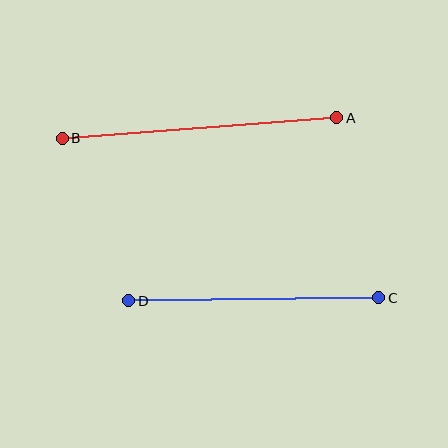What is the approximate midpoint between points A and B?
The midpoint is at approximately (199, 128) pixels.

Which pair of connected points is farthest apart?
Points A and B are farthest apart.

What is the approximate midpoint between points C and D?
The midpoint is at approximately (254, 299) pixels.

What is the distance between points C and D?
The distance is approximately 250 pixels.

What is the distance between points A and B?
The distance is approximately 275 pixels.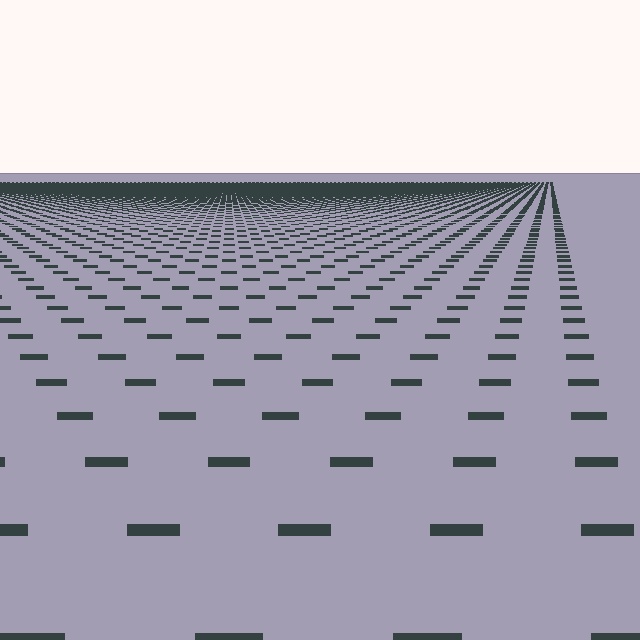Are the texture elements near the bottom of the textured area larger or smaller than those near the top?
Larger. Near the bottom, elements are closer to the viewer and appear at a bigger on-screen size.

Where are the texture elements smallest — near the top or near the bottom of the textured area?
Near the top.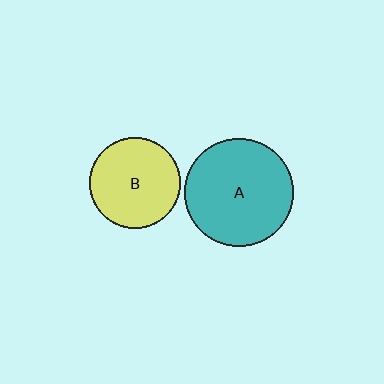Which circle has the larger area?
Circle A (teal).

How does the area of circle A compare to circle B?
Approximately 1.4 times.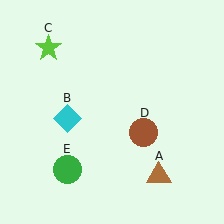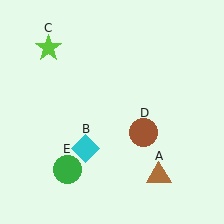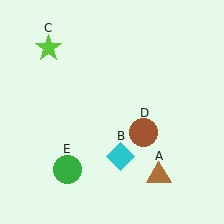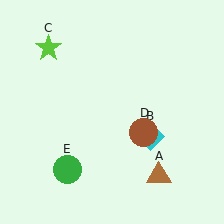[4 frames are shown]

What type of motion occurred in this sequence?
The cyan diamond (object B) rotated counterclockwise around the center of the scene.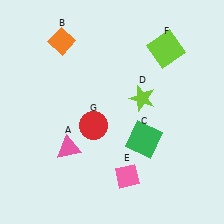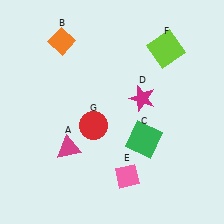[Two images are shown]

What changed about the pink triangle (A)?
In Image 1, A is pink. In Image 2, it changed to magenta.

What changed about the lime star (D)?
In Image 1, D is lime. In Image 2, it changed to magenta.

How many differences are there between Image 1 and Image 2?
There are 2 differences between the two images.